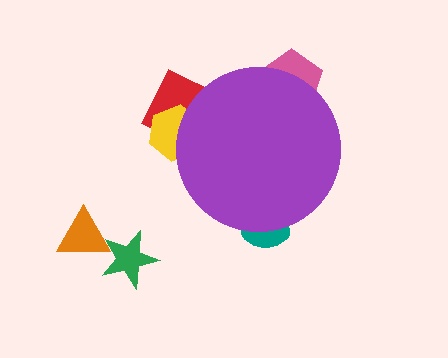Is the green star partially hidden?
No, the green star is fully visible.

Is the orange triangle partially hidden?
No, the orange triangle is fully visible.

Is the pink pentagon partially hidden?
Yes, the pink pentagon is partially hidden behind the purple circle.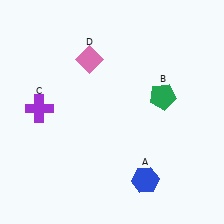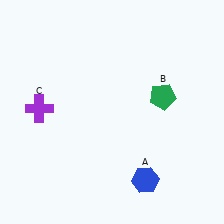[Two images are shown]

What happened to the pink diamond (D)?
The pink diamond (D) was removed in Image 2. It was in the top-left area of Image 1.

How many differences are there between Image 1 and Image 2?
There is 1 difference between the two images.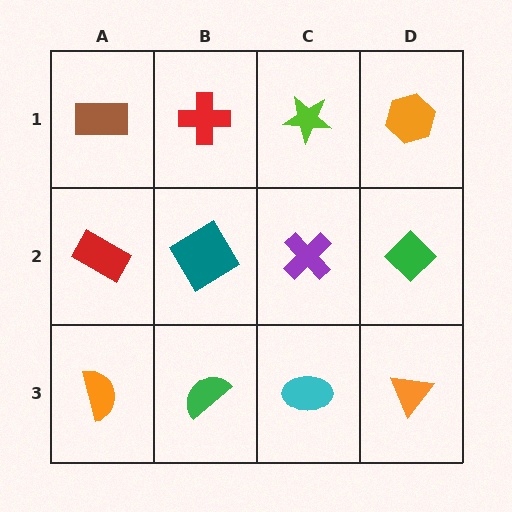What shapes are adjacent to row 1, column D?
A green diamond (row 2, column D), a lime star (row 1, column C).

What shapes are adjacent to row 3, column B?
A teal diamond (row 2, column B), an orange semicircle (row 3, column A), a cyan ellipse (row 3, column C).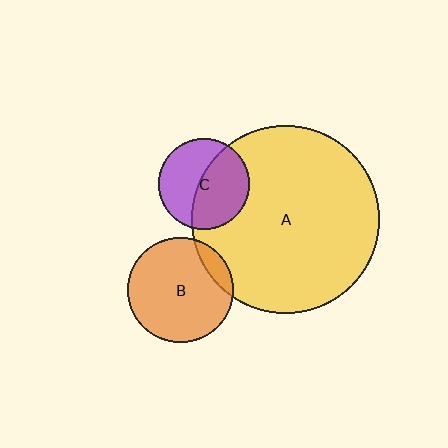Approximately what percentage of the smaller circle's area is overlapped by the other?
Approximately 50%.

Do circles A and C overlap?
Yes.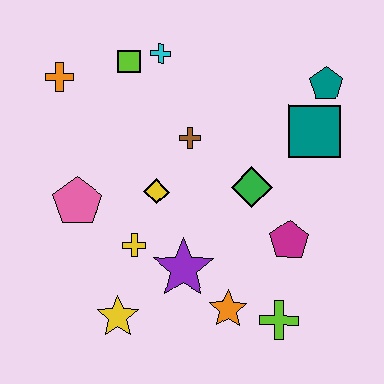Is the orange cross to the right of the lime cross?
No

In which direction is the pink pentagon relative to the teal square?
The pink pentagon is to the left of the teal square.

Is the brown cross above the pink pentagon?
Yes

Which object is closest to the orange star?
The lime cross is closest to the orange star.